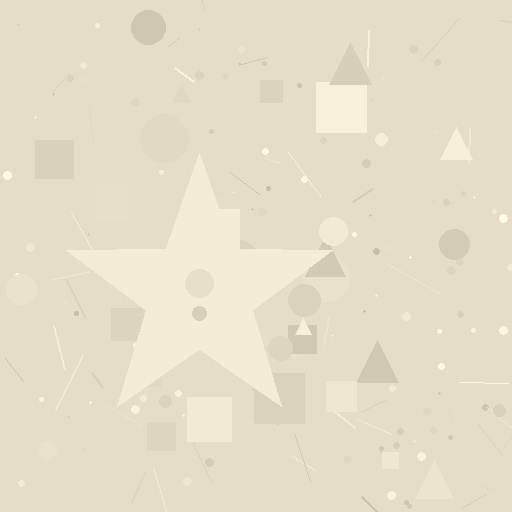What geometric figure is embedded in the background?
A star is embedded in the background.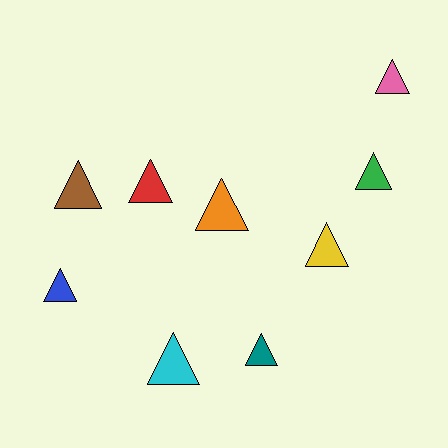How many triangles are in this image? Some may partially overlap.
There are 9 triangles.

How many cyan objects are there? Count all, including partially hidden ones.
There is 1 cyan object.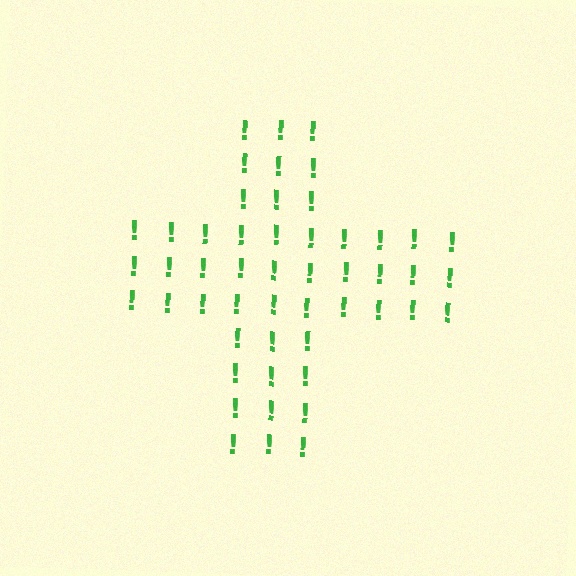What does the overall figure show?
The overall figure shows a cross.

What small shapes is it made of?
It is made of small exclamation marks.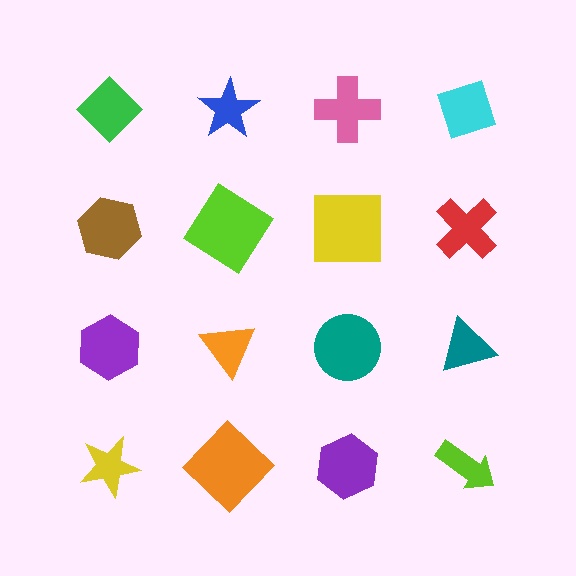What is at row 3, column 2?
An orange triangle.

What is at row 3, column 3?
A teal circle.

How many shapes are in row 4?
4 shapes.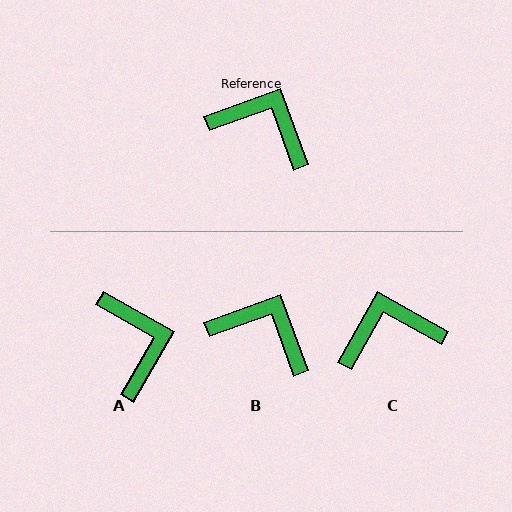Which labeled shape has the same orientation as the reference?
B.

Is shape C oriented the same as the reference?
No, it is off by about 41 degrees.